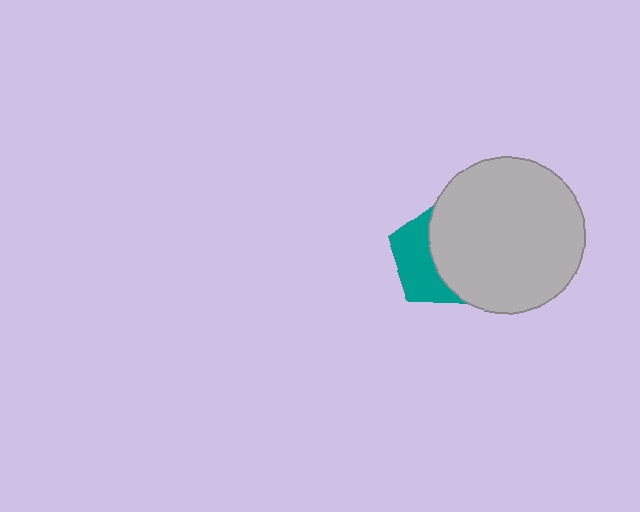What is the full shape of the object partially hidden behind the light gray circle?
The partially hidden object is a teal pentagon.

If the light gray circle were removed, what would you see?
You would see the complete teal pentagon.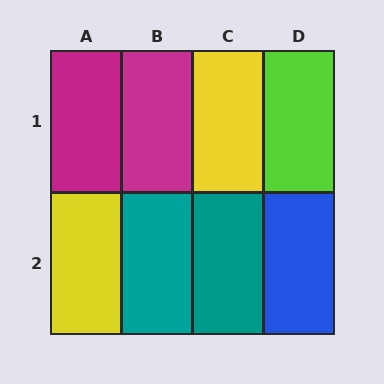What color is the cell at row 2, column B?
Teal.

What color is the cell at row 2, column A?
Yellow.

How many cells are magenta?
2 cells are magenta.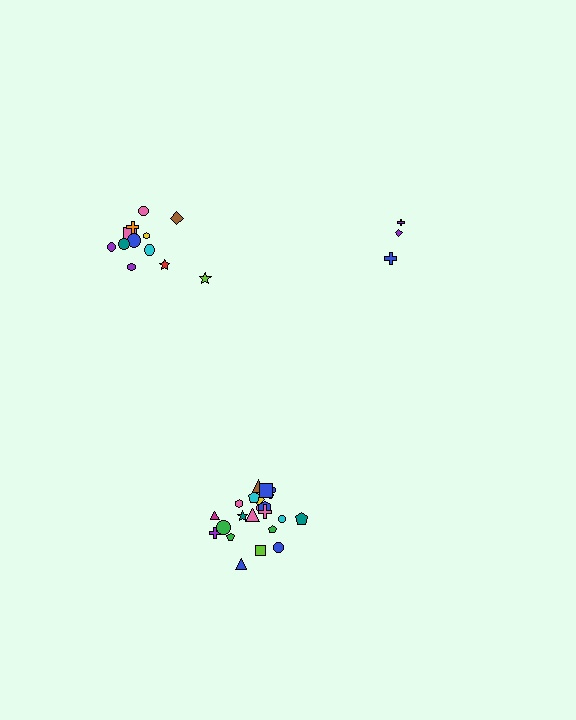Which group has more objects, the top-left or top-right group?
The top-left group.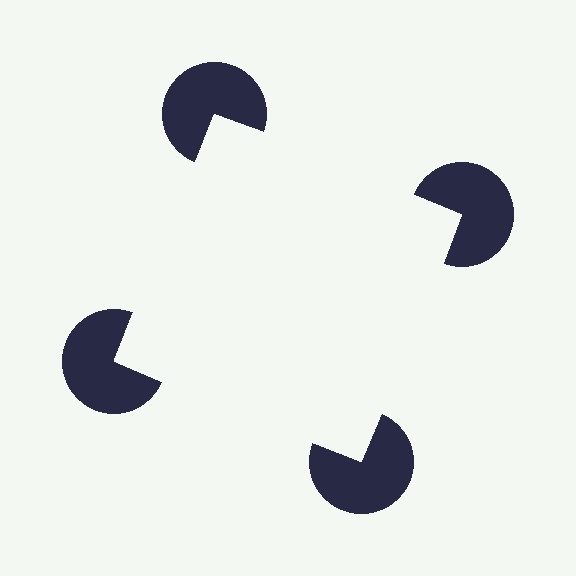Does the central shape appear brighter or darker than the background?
It typically appears slightly brighter than the background, even though no actual brightness change is drawn.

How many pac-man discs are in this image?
There are 4 — one at each vertex of the illusory square.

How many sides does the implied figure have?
4 sides.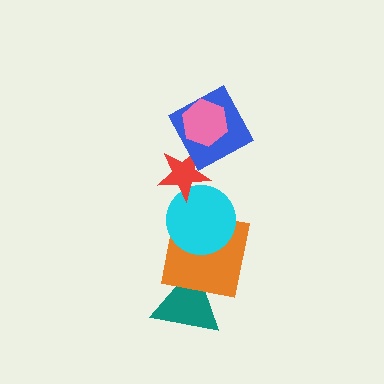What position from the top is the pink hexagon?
The pink hexagon is 1st from the top.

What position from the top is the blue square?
The blue square is 2nd from the top.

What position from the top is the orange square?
The orange square is 5th from the top.